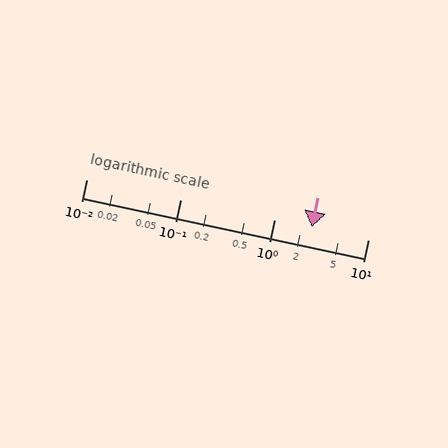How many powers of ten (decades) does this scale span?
The scale spans 3 decades, from 0.01 to 10.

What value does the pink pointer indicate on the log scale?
The pointer indicates approximately 2.5.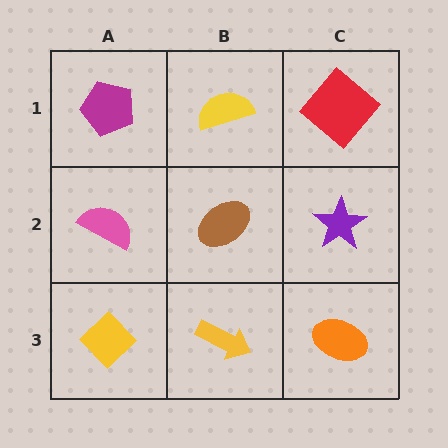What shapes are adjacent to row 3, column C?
A purple star (row 2, column C), a yellow arrow (row 3, column B).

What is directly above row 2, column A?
A magenta pentagon.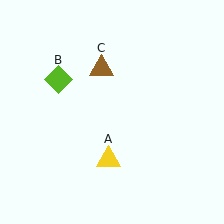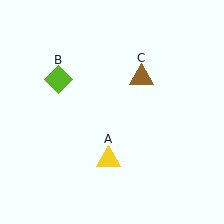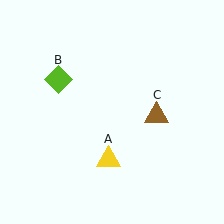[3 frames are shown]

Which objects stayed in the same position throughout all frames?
Yellow triangle (object A) and lime diamond (object B) remained stationary.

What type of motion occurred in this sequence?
The brown triangle (object C) rotated clockwise around the center of the scene.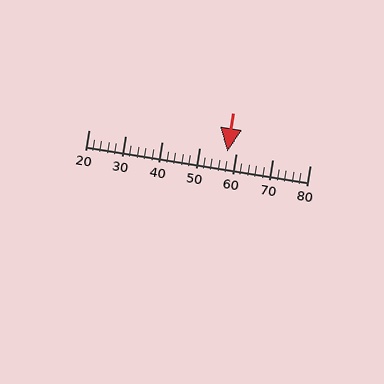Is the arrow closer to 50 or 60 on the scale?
The arrow is closer to 60.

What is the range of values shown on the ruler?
The ruler shows values from 20 to 80.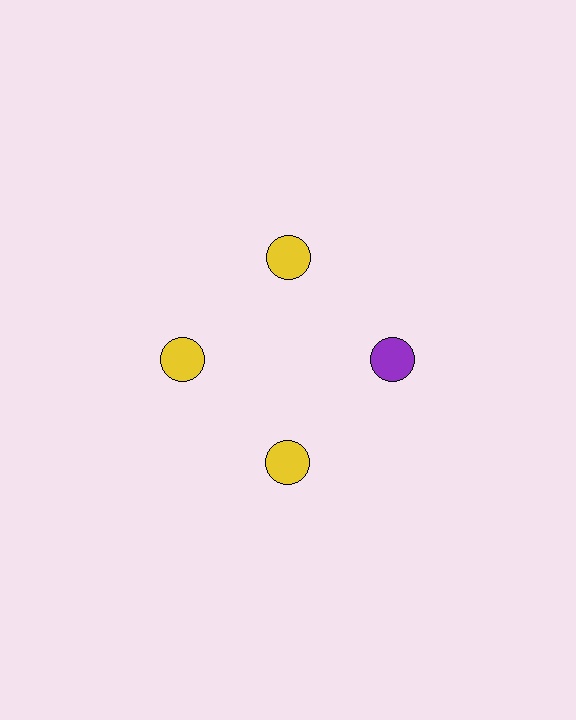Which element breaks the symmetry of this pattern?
The purple circle at roughly the 3 o'clock position breaks the symmetry. All other shapes are yellow circles.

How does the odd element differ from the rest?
It has a different color: purple instead of yellow.